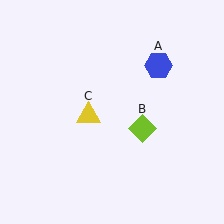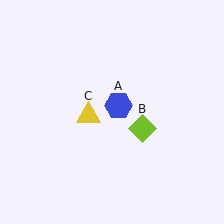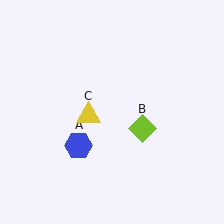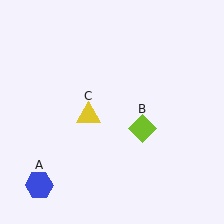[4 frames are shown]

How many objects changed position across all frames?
1 object changed position: blue hexagon (object A).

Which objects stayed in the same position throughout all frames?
Lime diamond (object B) and yellow triangle (object C) remained stationary.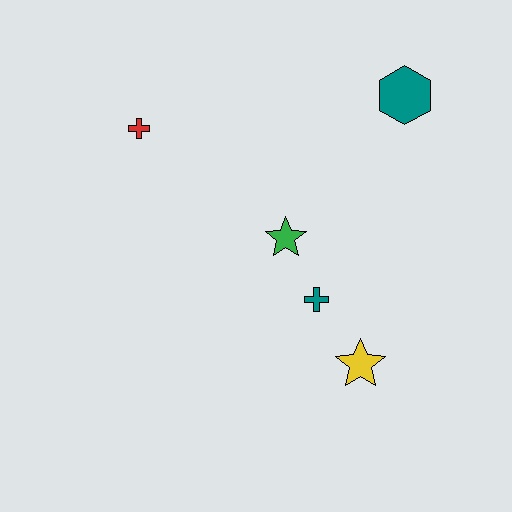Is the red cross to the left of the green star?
Yes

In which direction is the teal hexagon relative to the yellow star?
The teal hexagon is above the yellow star.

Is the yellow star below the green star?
Yes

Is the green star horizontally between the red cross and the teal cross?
Yes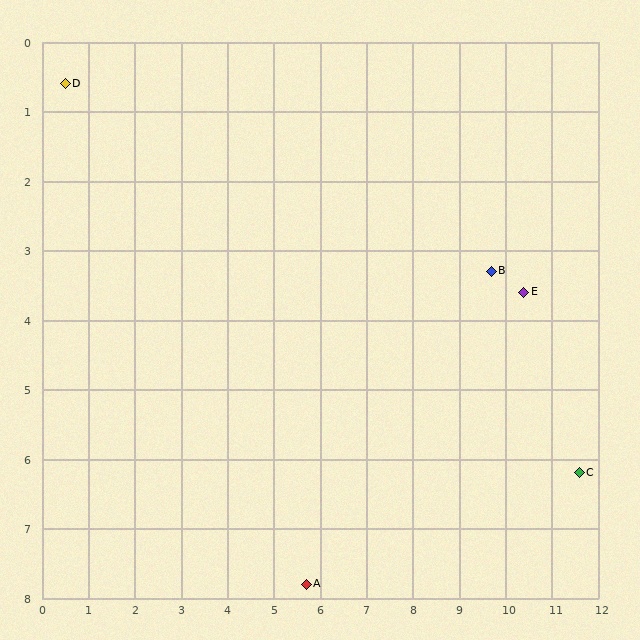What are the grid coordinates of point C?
Point C is at approximately (11.6, 6.2).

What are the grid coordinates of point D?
Point D is at approximately (0.5, 0.6).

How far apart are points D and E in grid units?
Points D and E are about 10.3 grid units apart.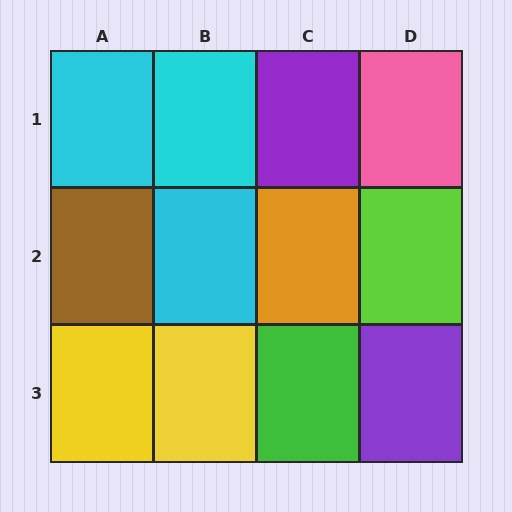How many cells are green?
1 cell is green.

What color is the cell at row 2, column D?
Lime.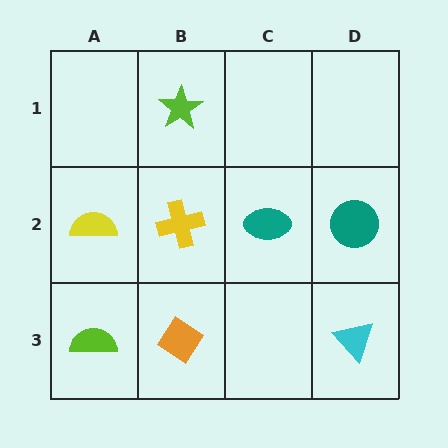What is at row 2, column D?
A teal circle.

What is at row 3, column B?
An orange diamond.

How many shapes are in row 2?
4 shapes.